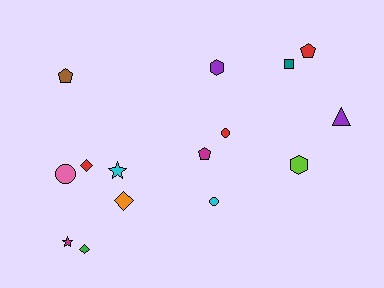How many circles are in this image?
There are 3 circles.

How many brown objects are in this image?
There is 1 brown object.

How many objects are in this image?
There are 15 objects.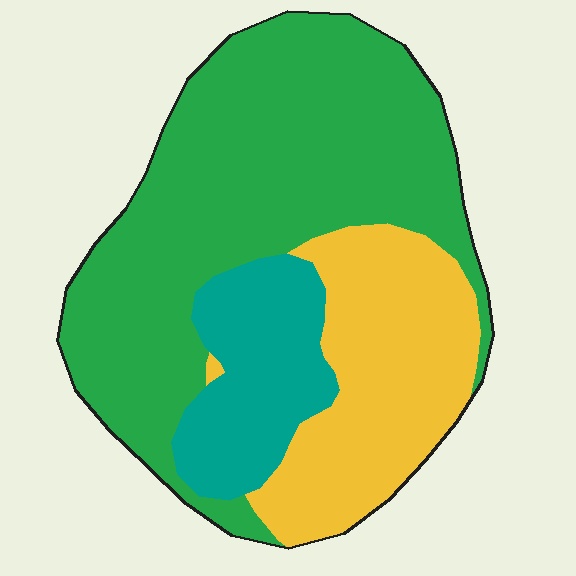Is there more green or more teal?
Green.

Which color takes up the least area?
Teal, at roughly 15%.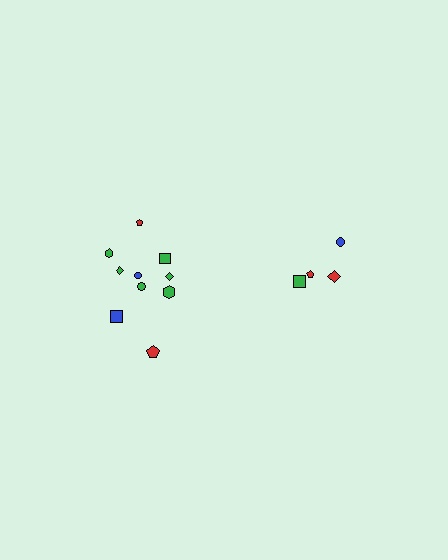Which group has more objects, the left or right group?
The left group.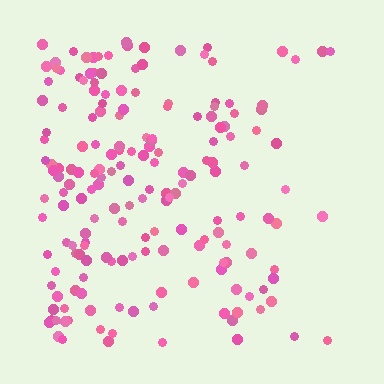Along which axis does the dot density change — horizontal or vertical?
Horizontal.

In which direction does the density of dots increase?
From right to left, with the left side densest.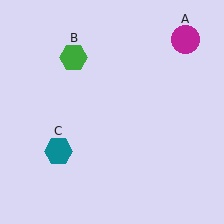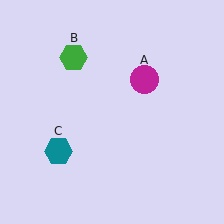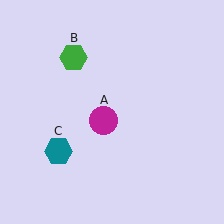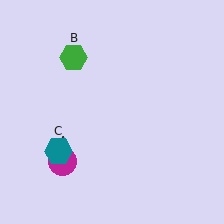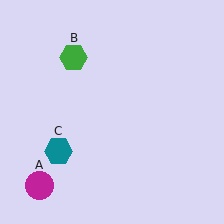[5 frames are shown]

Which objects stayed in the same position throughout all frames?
Green hexagon (object B) and teal hexagon (object C) remained stationary.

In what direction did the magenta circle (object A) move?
The magenta circle (object A) moved down and to the left.